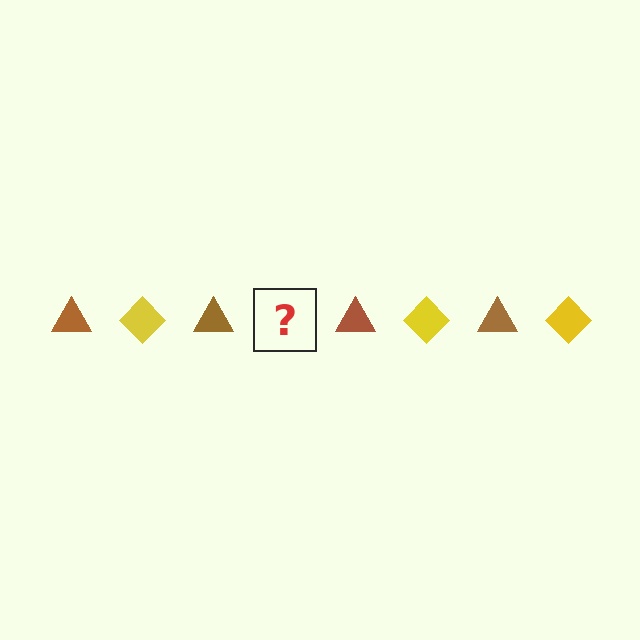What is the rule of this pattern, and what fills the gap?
The rule is that the pattern alternates between brown triangle and yellow diamond. The gap should be filled with a yellow diamond.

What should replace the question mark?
The question mark should be replaced with a yellow diamond.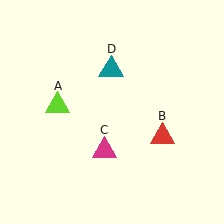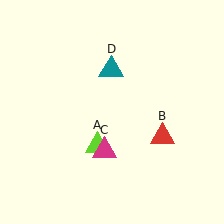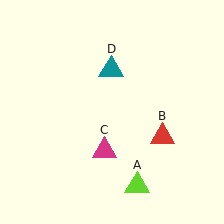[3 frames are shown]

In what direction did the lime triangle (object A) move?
The lime triangle (object A) moved down and to the right.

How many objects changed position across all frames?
1 object changed position: lime triangle (object A).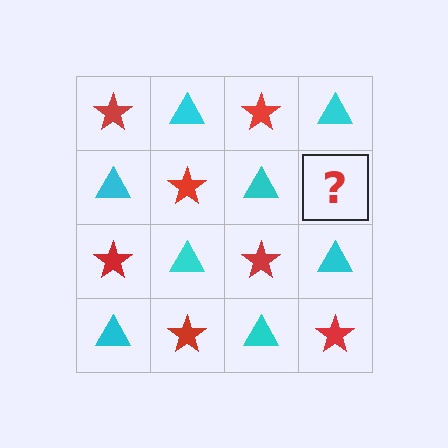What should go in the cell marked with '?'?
The missing cell should contain a red star.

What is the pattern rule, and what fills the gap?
The rule is that it alternates red star and cyan triangle in a checkerboard pattern. The gap should be filled with a red star.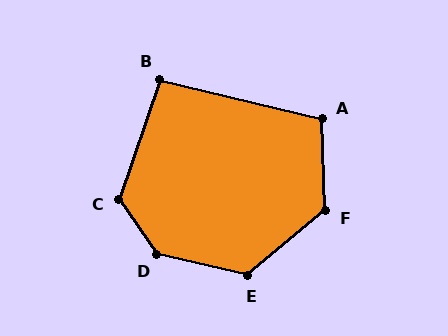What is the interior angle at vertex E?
Approximately 127 degrees (obtuse).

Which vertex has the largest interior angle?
D, at approximately 137 degrees.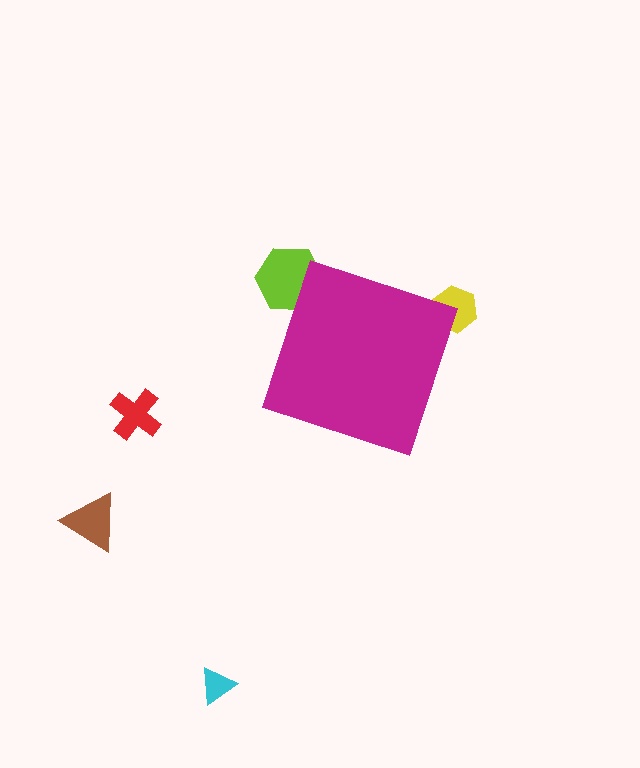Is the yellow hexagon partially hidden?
Yes, the yellow hexagon is partially hidden behind the magenta diamond.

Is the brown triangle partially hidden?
No, the brown triangle is fully visible.